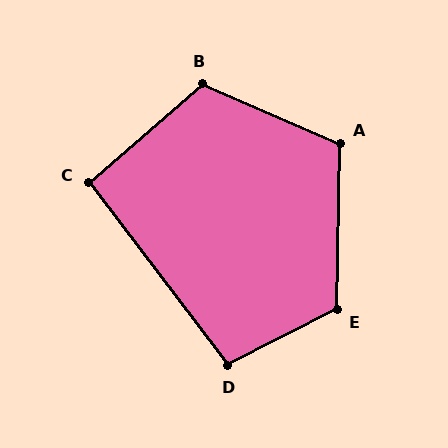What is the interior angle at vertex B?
Approximately 116 degrees (obtuse).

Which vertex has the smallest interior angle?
C, at approximately 94 degrees.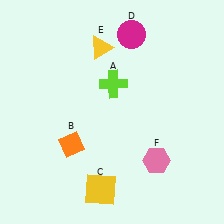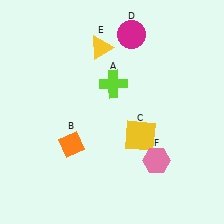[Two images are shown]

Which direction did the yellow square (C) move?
The yellow square (C) moved up.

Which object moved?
The yellow square (C) moved up.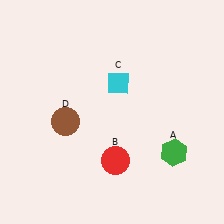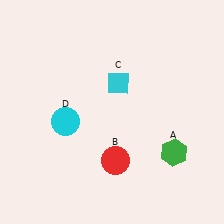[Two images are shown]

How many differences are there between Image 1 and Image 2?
There is 1 difference between the two images.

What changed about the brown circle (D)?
In Image 1, D is brown. In Image 2, it changed to cyan.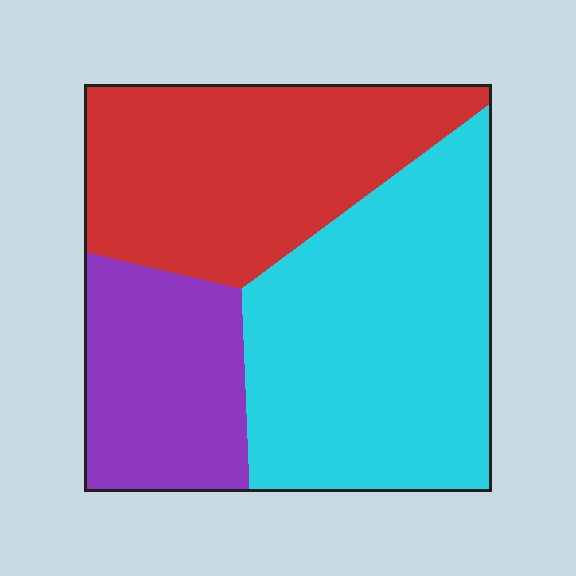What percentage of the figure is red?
Red covers 34% of the figure.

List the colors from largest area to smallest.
From largest to smallest: cyan, red, purple.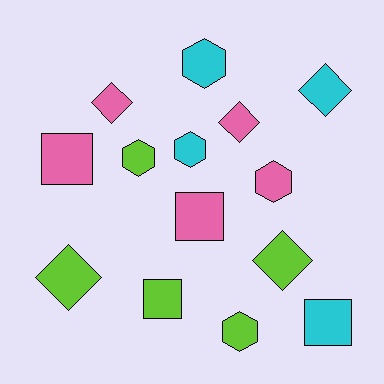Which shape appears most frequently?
Diamond, with 5 objects.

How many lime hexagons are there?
There are 2 lime hexagons.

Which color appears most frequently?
Lime, with 5 objects.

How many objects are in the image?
There are 14 objects.